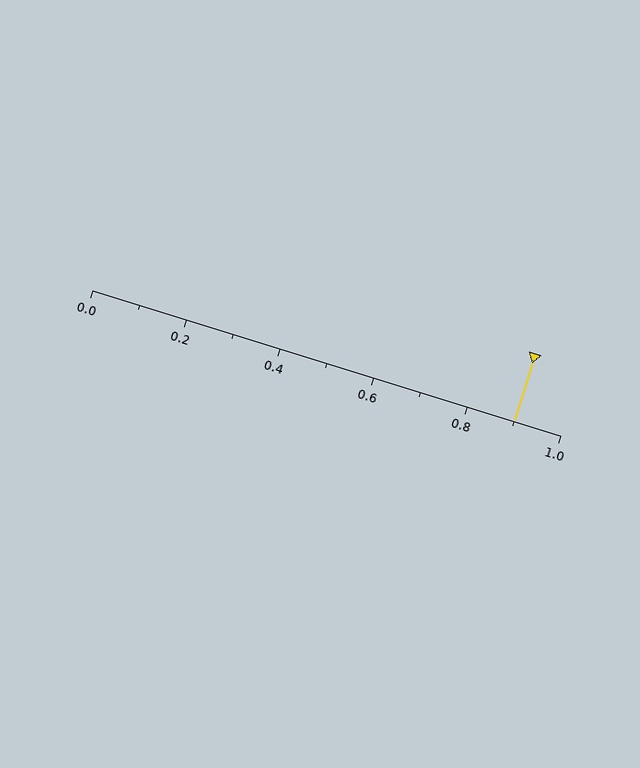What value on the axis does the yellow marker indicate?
The marker indicates approximately 0.9.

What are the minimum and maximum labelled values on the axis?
The axis runs from 0.0 to 1.0.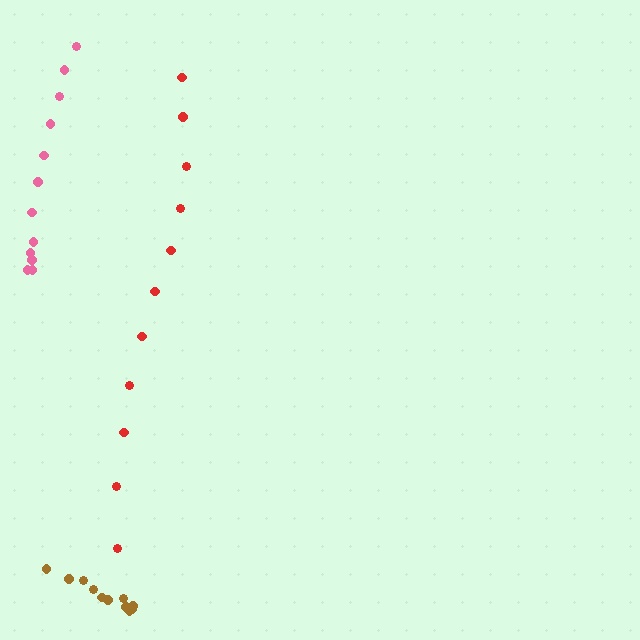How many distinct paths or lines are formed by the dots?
There are 3 distinct paths.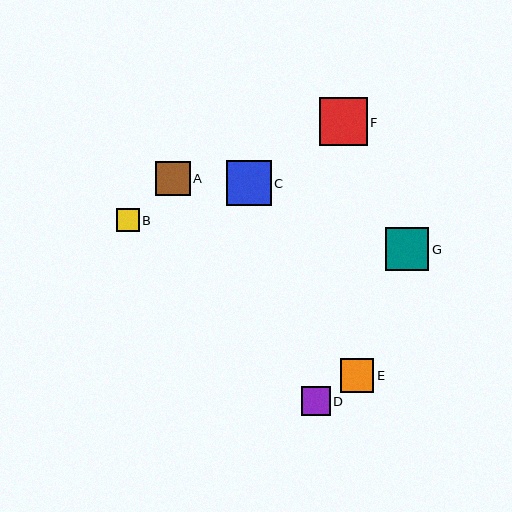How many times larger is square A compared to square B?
Square A is approximately 1.5 times the size of square B.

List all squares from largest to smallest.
From largest to smallest: F, C, G, A, E, D, B.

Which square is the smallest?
Square B is the smallest with a size of approximately 23 pixels.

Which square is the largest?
Square F is the largest with a size of approximately 48 pixels.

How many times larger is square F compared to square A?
Square F is approximately 1.4 times the size of square A.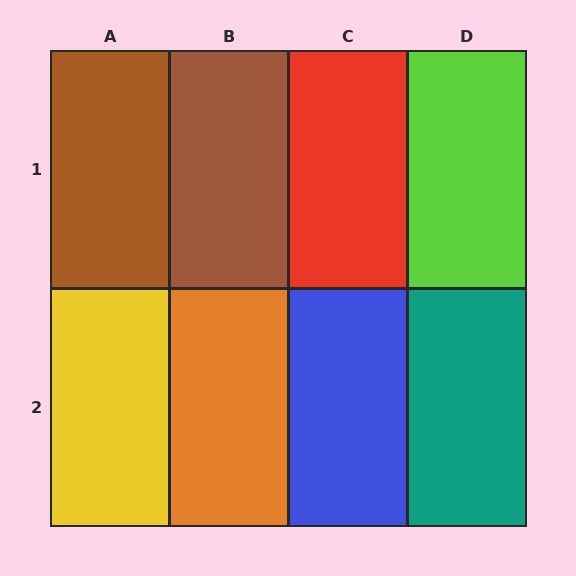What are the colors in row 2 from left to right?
Yellow, orange, blue, teal.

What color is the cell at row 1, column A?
Brown.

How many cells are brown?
2 cells are brown.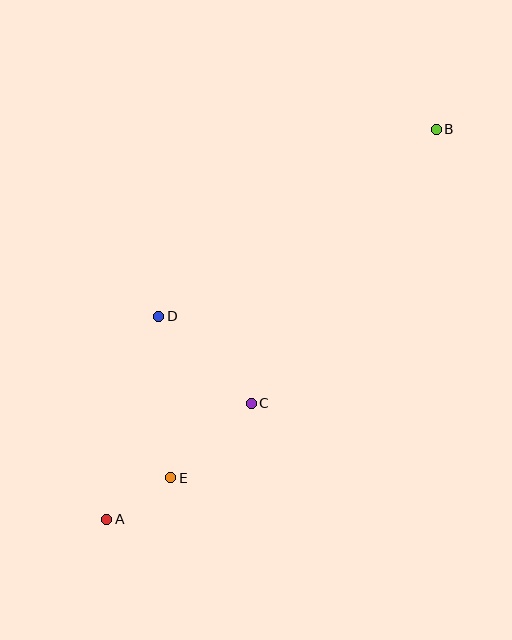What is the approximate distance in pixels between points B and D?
The distance between B and D is approximately 335 pixels.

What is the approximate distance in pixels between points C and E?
The distance between C and E is approximately 110 pixels.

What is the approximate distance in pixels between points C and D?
The distance between C and D is approximately 127 pixels.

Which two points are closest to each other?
Points A and E are closest to each other.